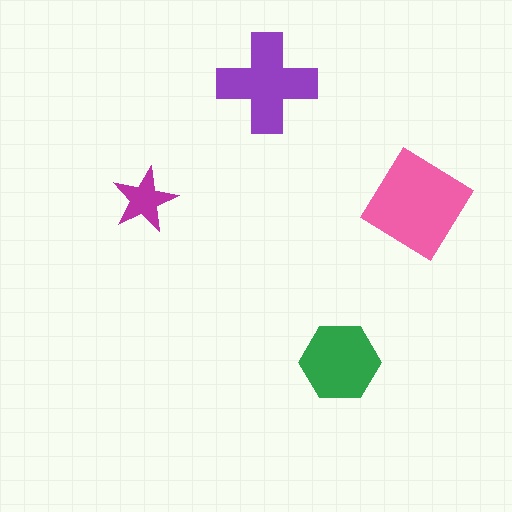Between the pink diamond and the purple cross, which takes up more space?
The pink diamond.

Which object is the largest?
The pink diamond.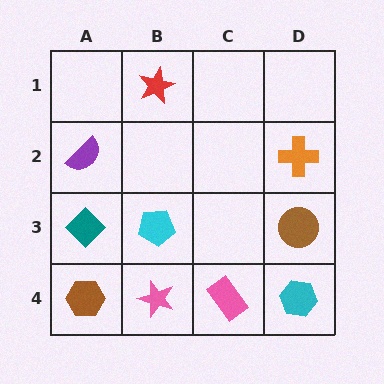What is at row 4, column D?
A cyan hexagon.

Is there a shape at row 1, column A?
No, that cell is empty.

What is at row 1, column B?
A red star.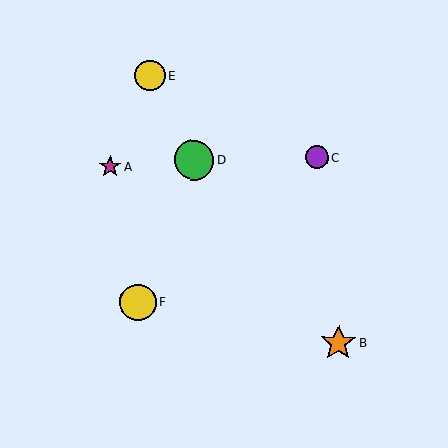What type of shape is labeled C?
Shape C is a purple circle.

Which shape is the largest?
The green circle (labeled D) is the largest.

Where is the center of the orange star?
The center of the orange star is at (339, 343).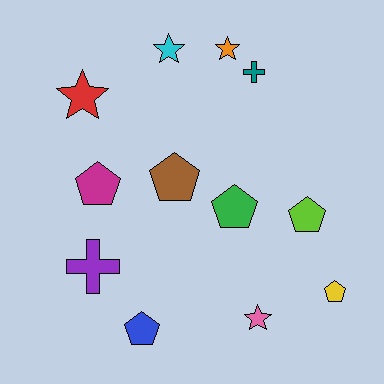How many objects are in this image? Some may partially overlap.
There are 12 objects.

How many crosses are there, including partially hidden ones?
There are 2 crosses.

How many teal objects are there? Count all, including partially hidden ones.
There is 1 teal object.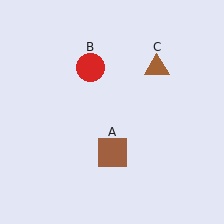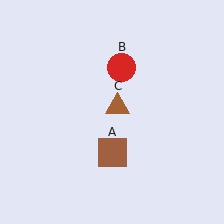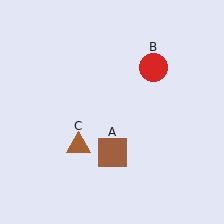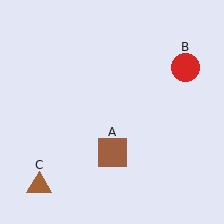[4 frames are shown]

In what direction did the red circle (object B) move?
The red circle (object B) moved right.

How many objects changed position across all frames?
2 objects changed position: red circle (object B), brown triangle (object C).